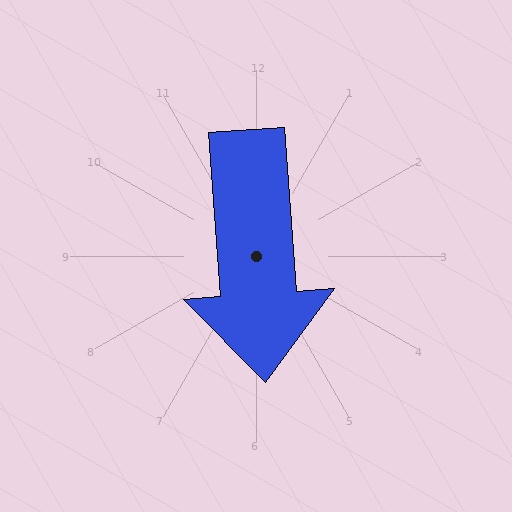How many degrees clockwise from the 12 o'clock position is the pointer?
Approximately 176 degrees.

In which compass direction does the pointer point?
South.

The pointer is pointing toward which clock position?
Roughly 6 o'clock.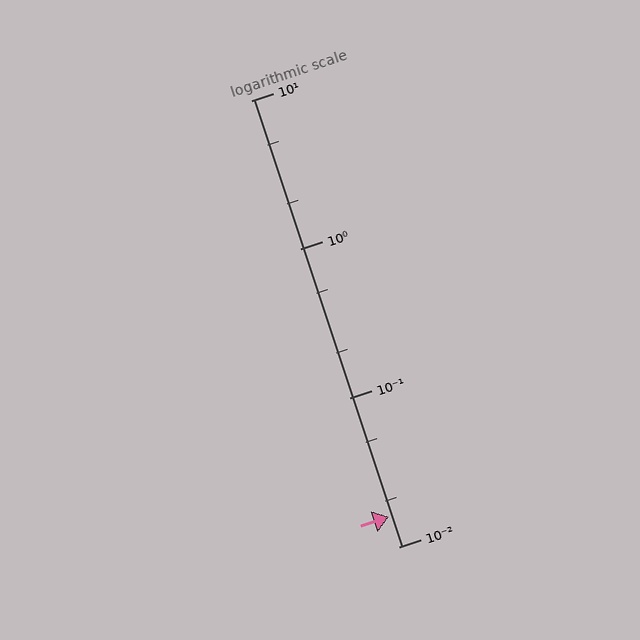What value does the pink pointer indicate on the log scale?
The pointer indicates approximately 0.016.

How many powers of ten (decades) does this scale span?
The scale spans 3 decades, from 0.01 to 10.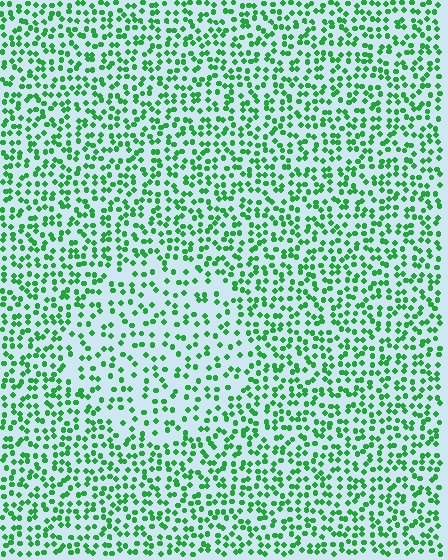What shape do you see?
I see a circle.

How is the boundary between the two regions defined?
The boundary is defined by a change in element density (approximately 1.7x ratio). All elements are the same color, size, and shape.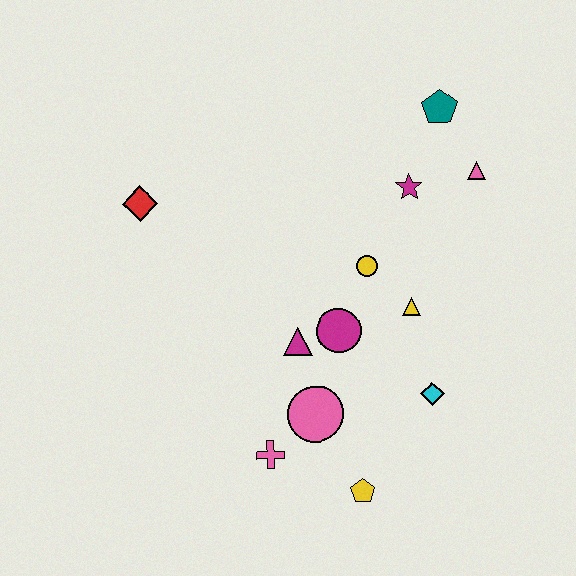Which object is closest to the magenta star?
The pink triangle is closest to the magenta star.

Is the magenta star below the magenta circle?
No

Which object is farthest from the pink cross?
The teal pentagon is farthest from the pink cross.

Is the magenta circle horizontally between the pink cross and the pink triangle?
Yes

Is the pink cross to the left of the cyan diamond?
Yes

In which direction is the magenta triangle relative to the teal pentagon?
The magenta triangle is below the teal pentagon.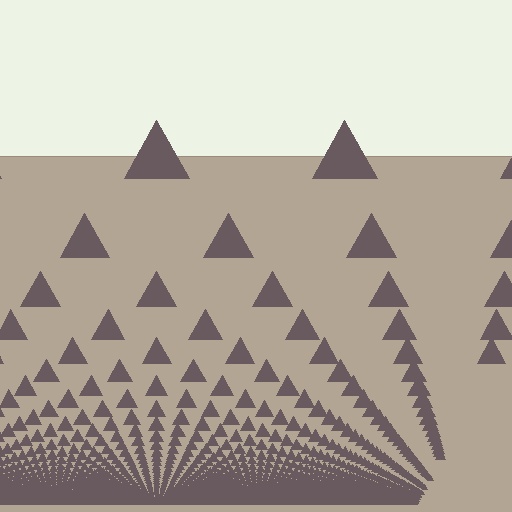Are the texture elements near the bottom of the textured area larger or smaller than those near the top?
Smaller. The gradient is inverted — elements near the bottom are smaller and denser.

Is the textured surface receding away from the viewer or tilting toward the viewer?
The surface appears to tilt toward the viewer. Texture elements get larger and sparser toward the top.